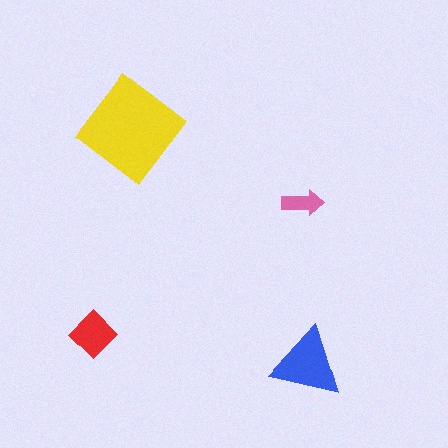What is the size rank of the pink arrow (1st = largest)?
4th.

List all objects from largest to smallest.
The yellow diamond, the blue triangle, the red diamond, the pink arrow.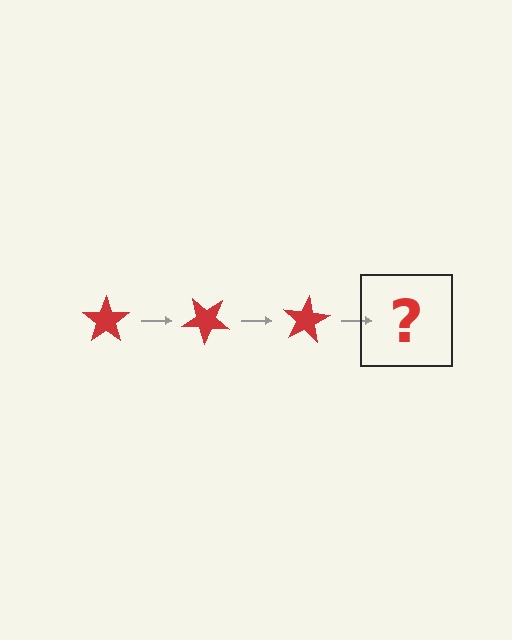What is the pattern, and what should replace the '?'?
The pattern is that the star rotates 40 degrees each step. The '?' should be a red star rotated 120 degrees.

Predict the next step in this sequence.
The next step is a red star rotated 120 degrees.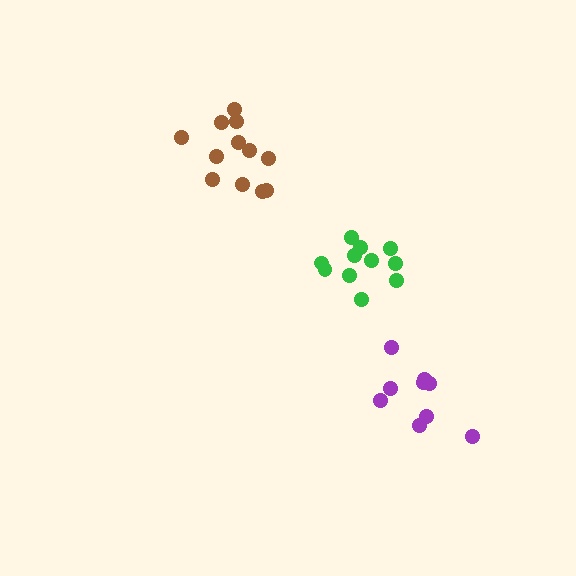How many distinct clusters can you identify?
There are 3 distinct clusters.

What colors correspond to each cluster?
The clusters are colored: green, purple, brown.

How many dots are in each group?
Group 1: 11 dots, Group 2: 9 dots, Group 3: 12 dots (32 total).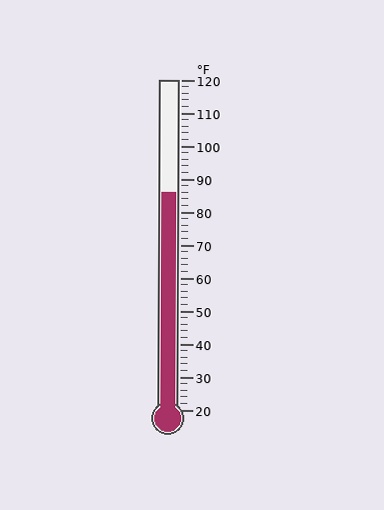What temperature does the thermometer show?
The thermometer shows approximately 86°F.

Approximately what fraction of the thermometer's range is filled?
The thermometer is filled to approximately 65% of its range.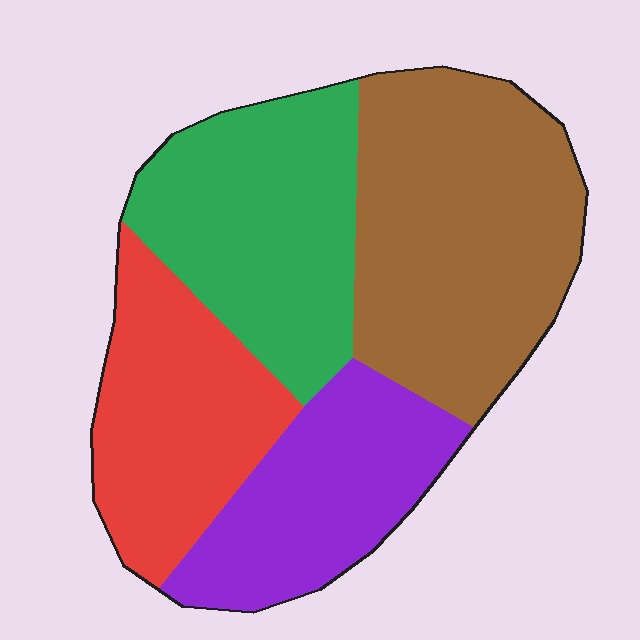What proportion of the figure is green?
Green takes up between a sixth and a third of the figure.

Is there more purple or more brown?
Brown.